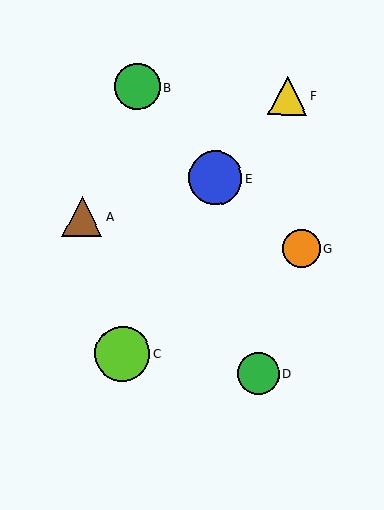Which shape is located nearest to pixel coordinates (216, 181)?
The blue circle (labeled E) at (215, 178) is nearest to that location.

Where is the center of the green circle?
The center of the green circle is at (138, 87).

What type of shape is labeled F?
Shape F is a yellow triangle.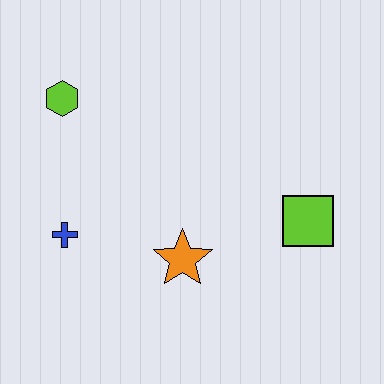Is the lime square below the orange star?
No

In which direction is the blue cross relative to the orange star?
The blue cross is to the left of the orange star.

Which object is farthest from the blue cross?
The lime square is farthest from the blue cross.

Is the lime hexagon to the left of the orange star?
Yes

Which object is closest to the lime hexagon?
The blue cross is closest to the lime hexagon.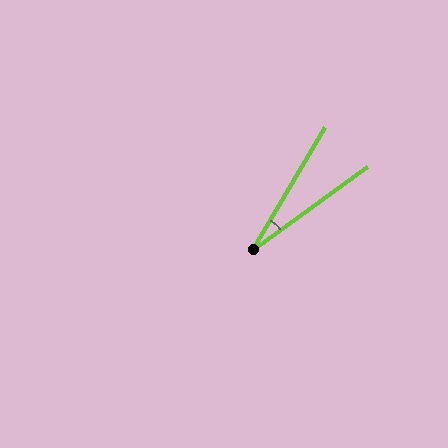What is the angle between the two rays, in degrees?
Approximately 23 degrees.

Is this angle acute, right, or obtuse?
It is acute.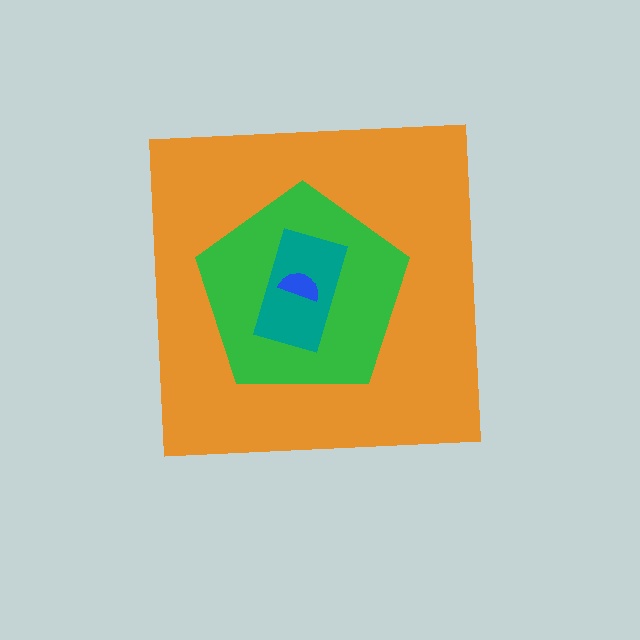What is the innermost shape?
The blue semicircle.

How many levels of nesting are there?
4.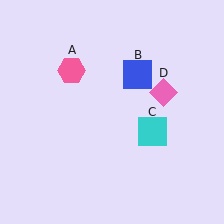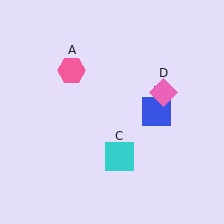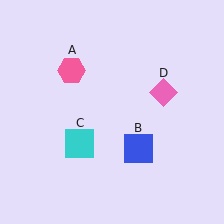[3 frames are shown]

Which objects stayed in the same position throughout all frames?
Pink hexagon (object A) and pink diamond (object D) remained stationary.